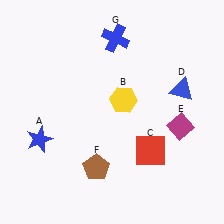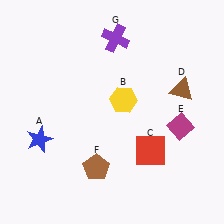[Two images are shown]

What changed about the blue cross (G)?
In Image 1, G is blue. In Image 2, it changed to purple.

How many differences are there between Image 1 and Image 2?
There are 2 differences between the two images.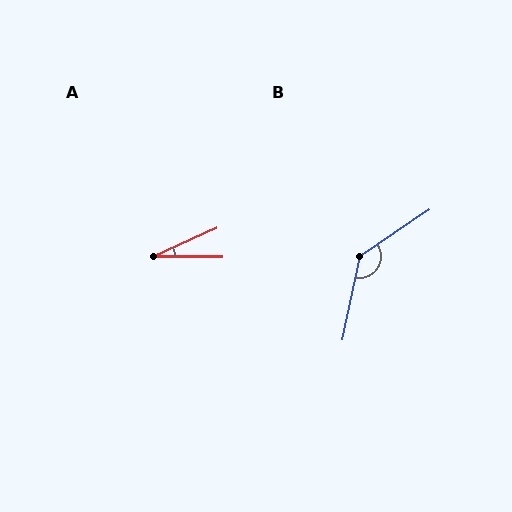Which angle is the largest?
B, at approximately 136 degrees.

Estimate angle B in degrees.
Approximately 136 degrees.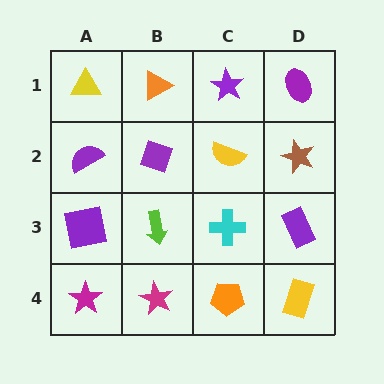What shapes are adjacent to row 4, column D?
A purple rectangle (row 3, column D), an orange pentagon (row 4, column C).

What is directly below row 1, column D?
A brown star.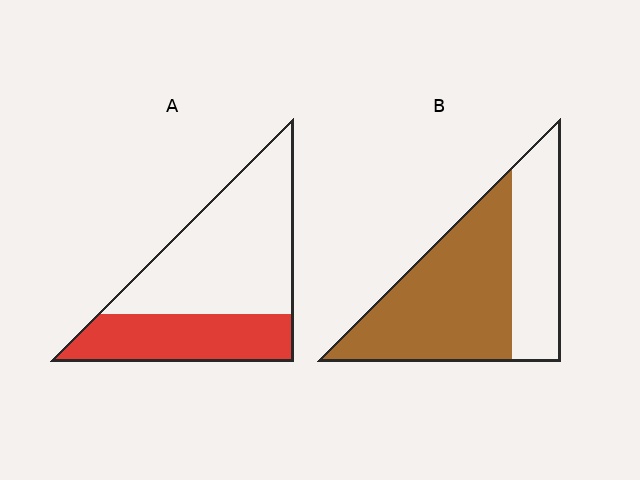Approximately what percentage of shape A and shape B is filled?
A is approximately 35% and B is approximately 65%.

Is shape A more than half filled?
No.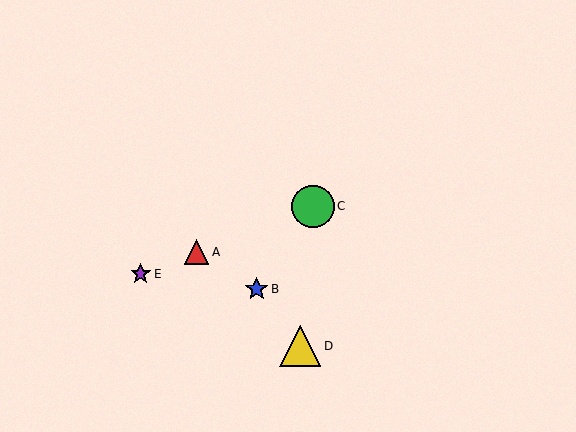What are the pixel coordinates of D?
Object D is at (300, 346).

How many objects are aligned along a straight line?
3 objects (A, C, E) are aligned along a straight line.